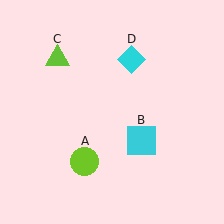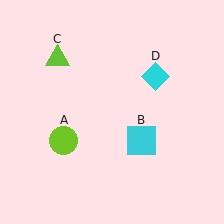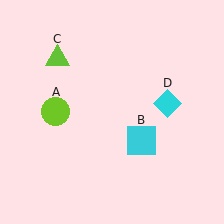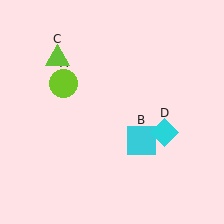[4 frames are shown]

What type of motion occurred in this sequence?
The lime circle (object A), cyan diamond (object D) rotated clockwise around the center of the scene.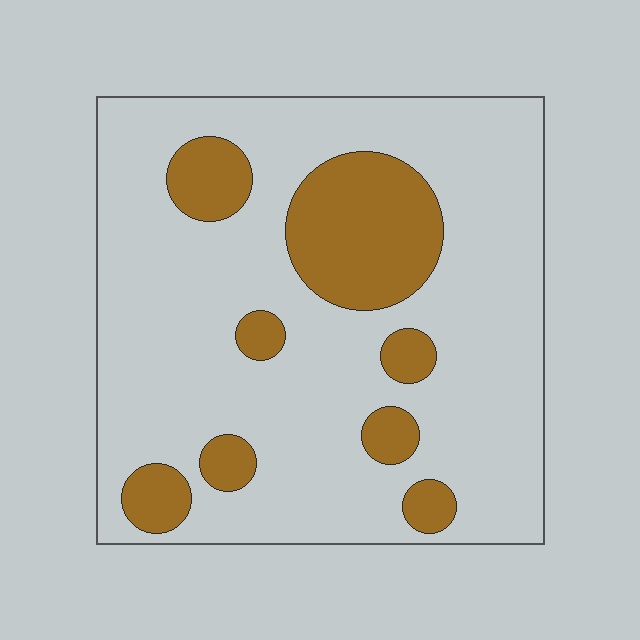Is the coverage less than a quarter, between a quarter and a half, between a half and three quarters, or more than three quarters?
Less than a quarter.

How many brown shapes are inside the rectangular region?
8.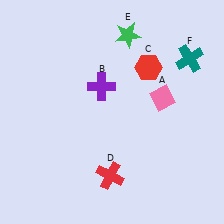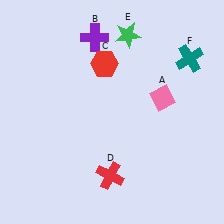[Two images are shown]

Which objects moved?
The objects that moved are: the purple cross (B), the red hexagon (C).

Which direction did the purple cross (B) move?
The purple cross (B) moved up.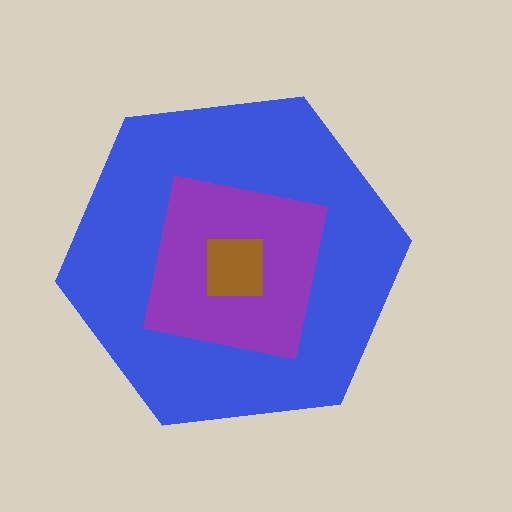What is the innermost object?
The brown square.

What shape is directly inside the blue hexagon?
The purple square.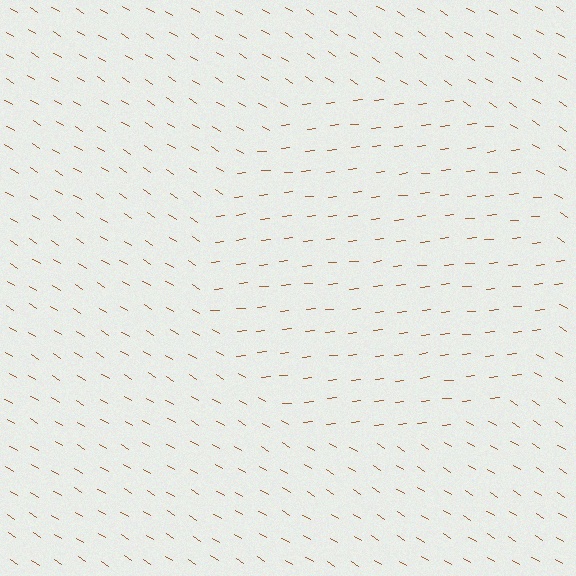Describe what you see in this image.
The image is filled with small brown line segments. A circle region in the image has lines oriented differently from the surrounding lines, creating a visible texture boundary.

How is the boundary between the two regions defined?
The boundary is defined purely by a change in line orientation (approximately 38 degrees difference). All lines are the same color and thickness.